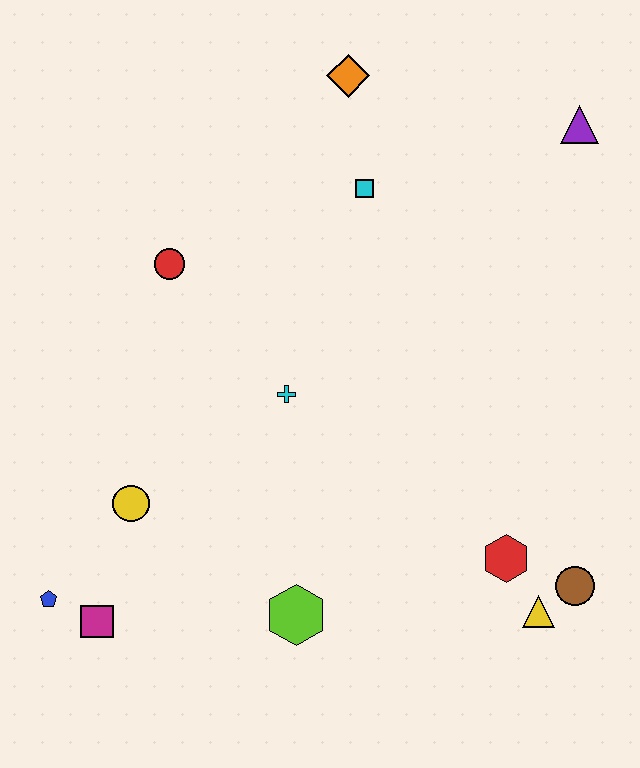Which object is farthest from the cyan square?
The blue pentagon is farthest from the cyan square.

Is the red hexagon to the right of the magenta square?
Yes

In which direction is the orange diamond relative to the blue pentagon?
The orange diamond is above the blue pentagon.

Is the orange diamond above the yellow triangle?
Yes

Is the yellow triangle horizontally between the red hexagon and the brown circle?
Yes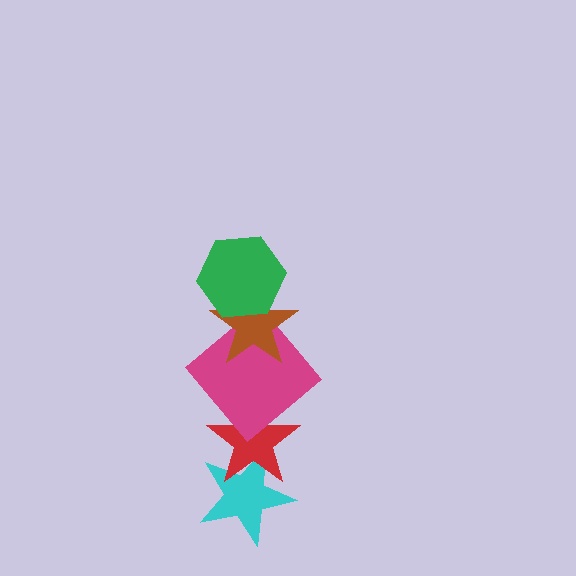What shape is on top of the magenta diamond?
The brown star is on top of the magenta diamond.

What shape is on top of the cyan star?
The red star is on top of the cyan star.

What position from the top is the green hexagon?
The green hexagon is 1st from the top.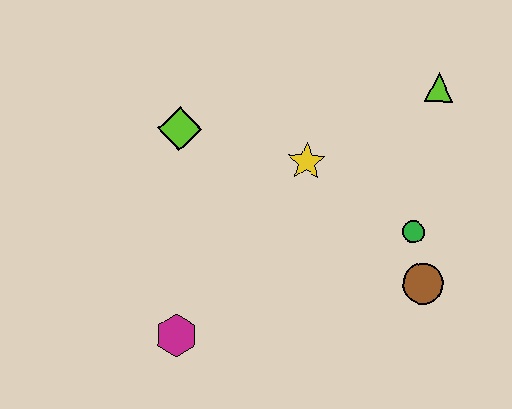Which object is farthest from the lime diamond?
The brown circle is farthest from the lime diamond.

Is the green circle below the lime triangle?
Yes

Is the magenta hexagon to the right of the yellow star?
No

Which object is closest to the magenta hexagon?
The lime diamond is closest to the magenta hexagon.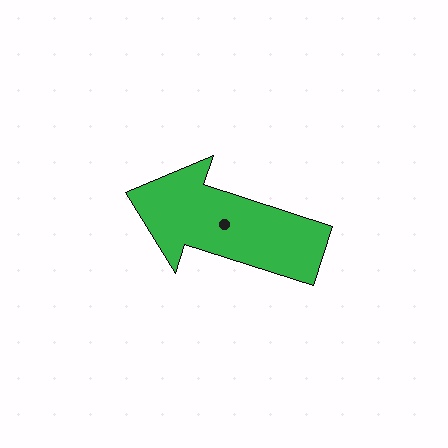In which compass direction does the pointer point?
West.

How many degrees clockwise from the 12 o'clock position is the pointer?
Approximately 288 degrees.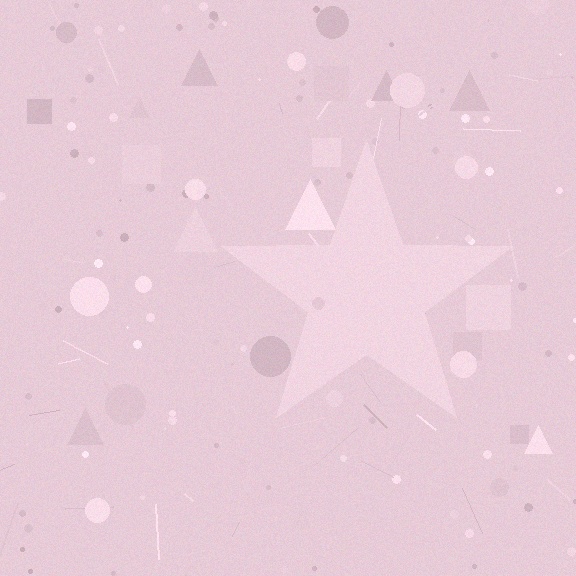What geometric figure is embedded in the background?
A star is embedded in the background.